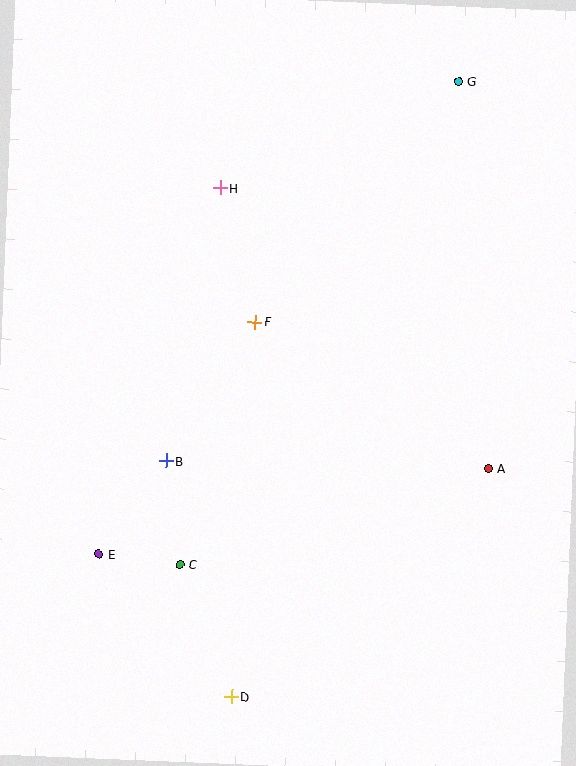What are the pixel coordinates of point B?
Point B is at (166, 461).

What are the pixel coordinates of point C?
Point C is at (180, 564).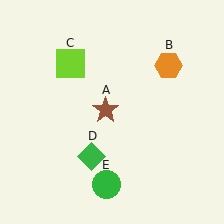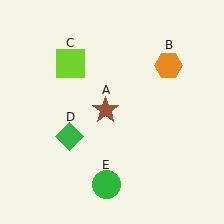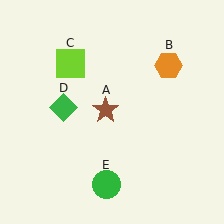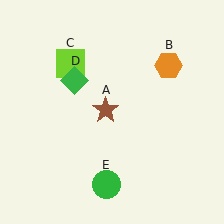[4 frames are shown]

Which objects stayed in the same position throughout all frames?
Brown star (object A) and orange hexagon (object B) and lime square (object C) and green circle (object E) remained stationary.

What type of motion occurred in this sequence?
The green diamond (object D) rotated clockwise around the center of the scene.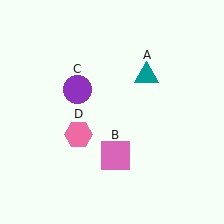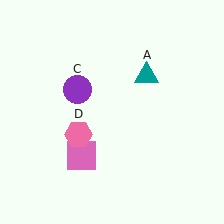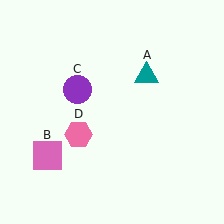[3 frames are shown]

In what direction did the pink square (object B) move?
The pink square (object B) moved left.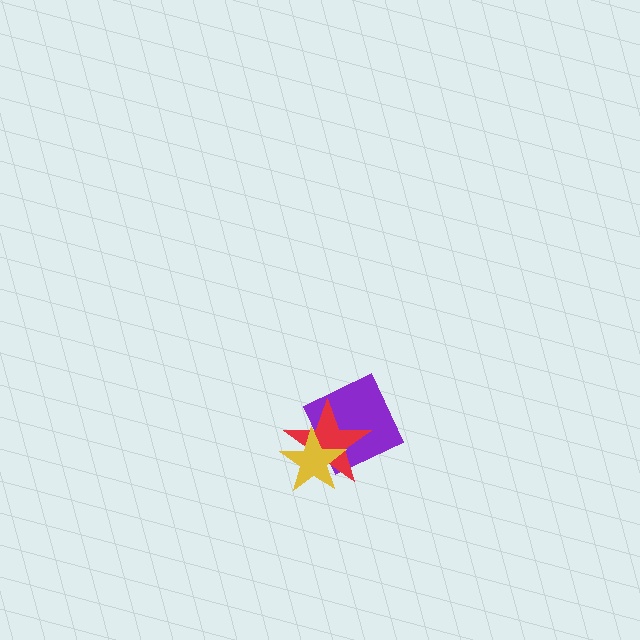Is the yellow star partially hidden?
No, no other shape covers it.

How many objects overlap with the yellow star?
2 objects overlap with the yellow star.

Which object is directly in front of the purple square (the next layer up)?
The red star is directly in front of the purple square.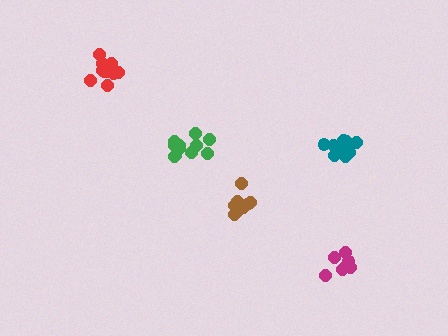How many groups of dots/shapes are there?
There are 5 groups.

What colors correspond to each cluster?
The clusters are colored: green, magenta, red, teal, brown.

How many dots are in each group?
Group 1: 11 dots, Group 2: 7 dots, Group 3: 10 dots, Group 4: 12 dots, Group 5: 9 dots (49 total).